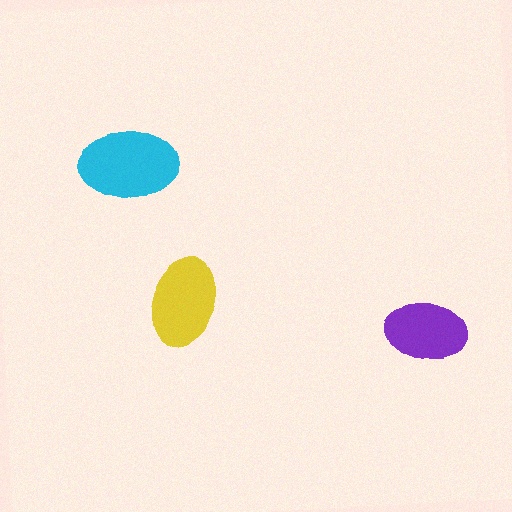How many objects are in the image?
There are 3 objects in the image.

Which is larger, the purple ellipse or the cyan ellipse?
The cyan one.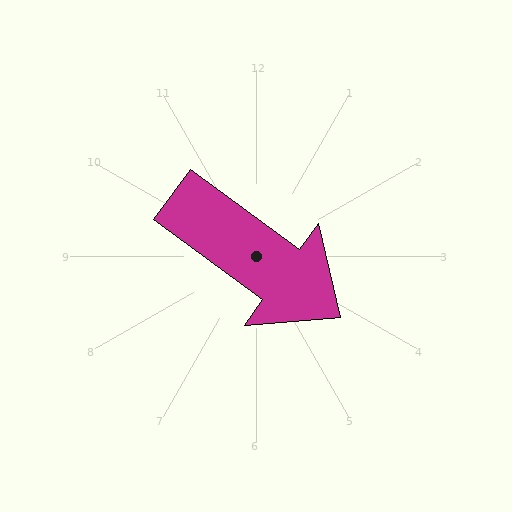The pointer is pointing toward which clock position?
Roughly 4 o'clock.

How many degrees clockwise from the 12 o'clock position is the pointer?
Approximately 126 degrees.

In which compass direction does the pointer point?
Southeast.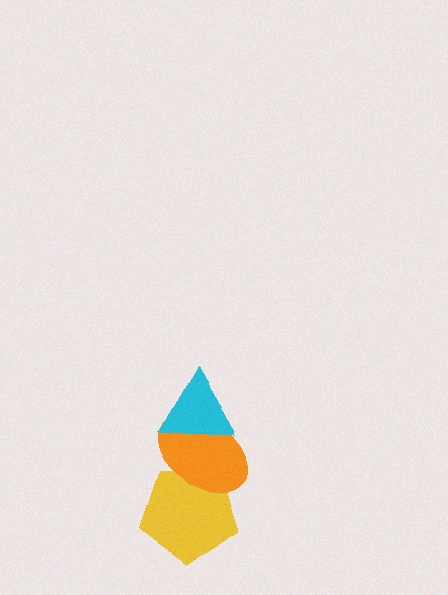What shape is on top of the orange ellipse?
The cyan triangle is on top of the orange ellipse.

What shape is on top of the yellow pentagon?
The orange ellipse is on top of the yellow pentagon.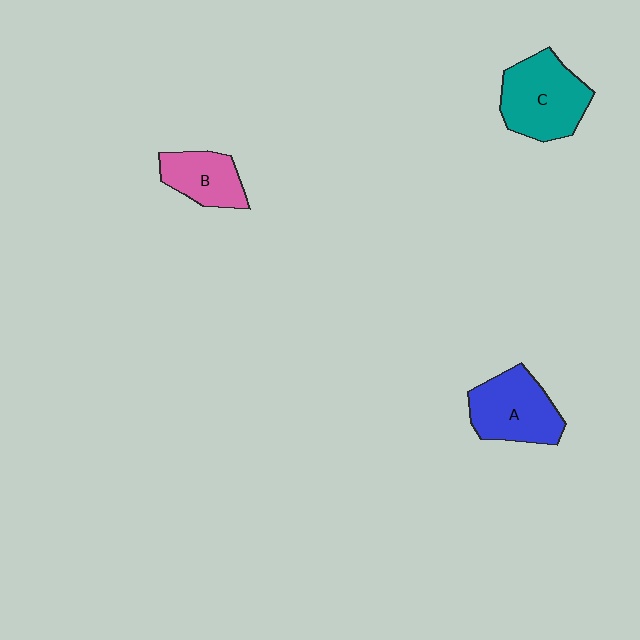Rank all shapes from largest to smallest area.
From largest to smallest: C (teal), A (blue), B (pink).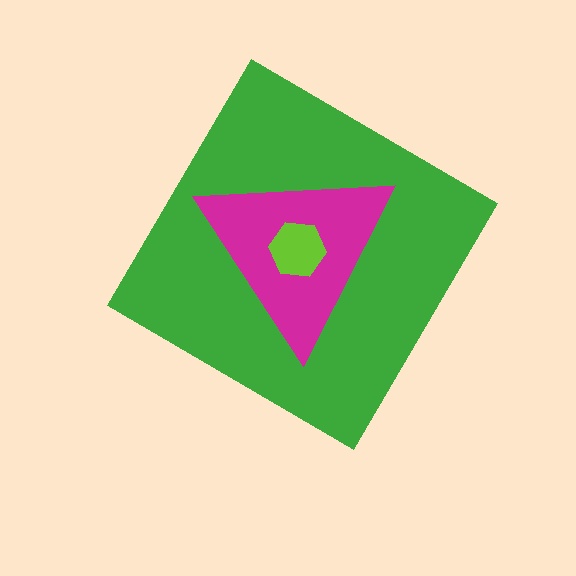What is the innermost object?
The lime hexagon.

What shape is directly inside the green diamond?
The magenta triangle.